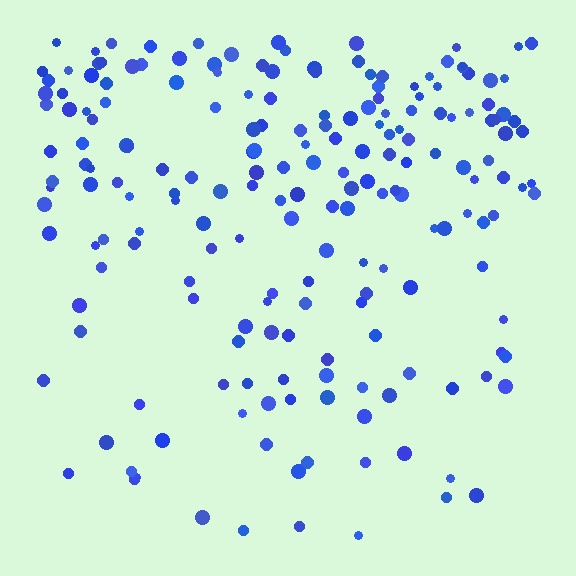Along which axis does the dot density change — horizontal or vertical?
Vertical.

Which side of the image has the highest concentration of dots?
The top.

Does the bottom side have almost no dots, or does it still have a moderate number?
Still a moderate number, just noticeably fewer than the top.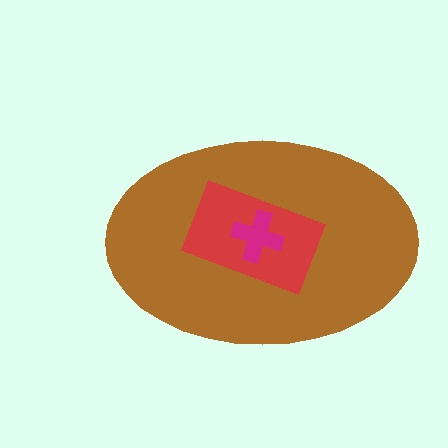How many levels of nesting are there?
3.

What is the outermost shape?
The brown ellipse.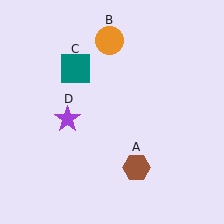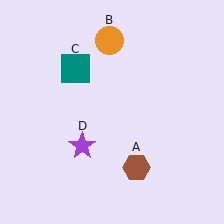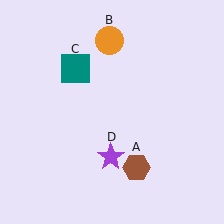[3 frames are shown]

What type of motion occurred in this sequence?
The purple star (object D) rotated counterclockwise around the center of the scene.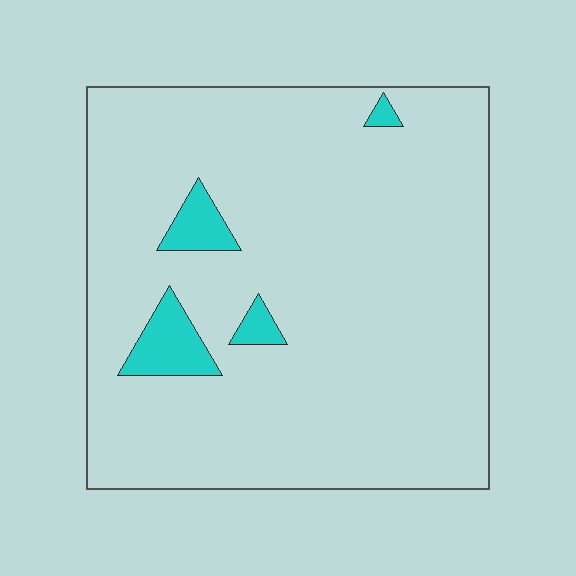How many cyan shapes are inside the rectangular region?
4.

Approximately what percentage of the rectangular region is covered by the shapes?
Approximately 5%.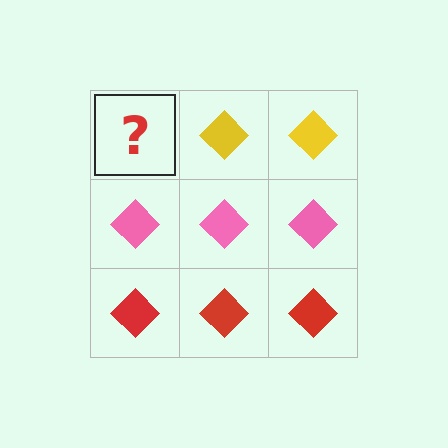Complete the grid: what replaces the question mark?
The question mark should be replaced with a yellow diamond.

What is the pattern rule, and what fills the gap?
The rule is that each row has a consistent color. The gap should be filled with a yellow diamond.